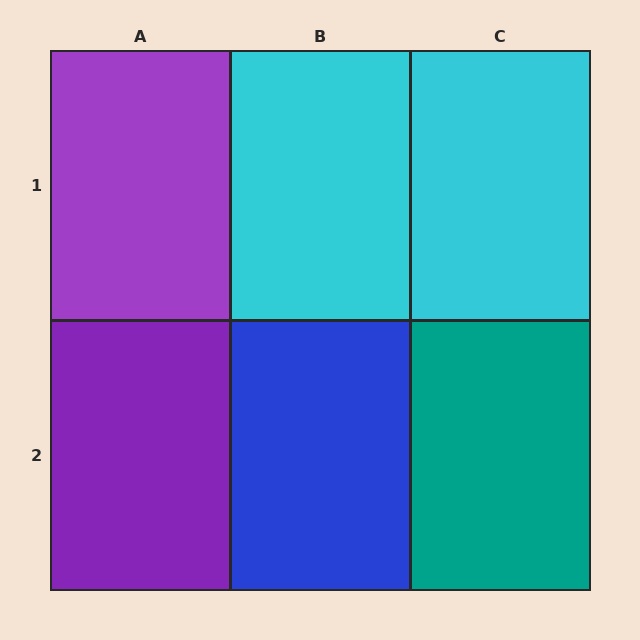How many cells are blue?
1 cell is blue.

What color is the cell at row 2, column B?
Blue.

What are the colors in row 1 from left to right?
Purple, cyan, cyan.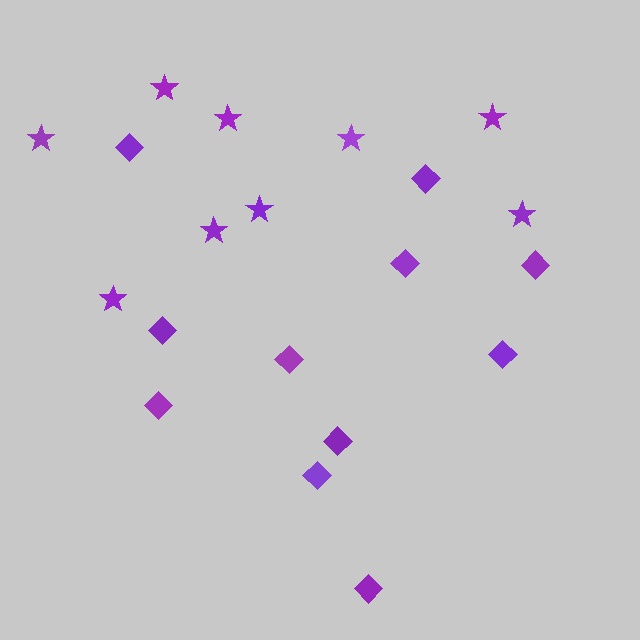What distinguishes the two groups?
There are 2 groups: one group of diamonds (11) and one group of stars (9).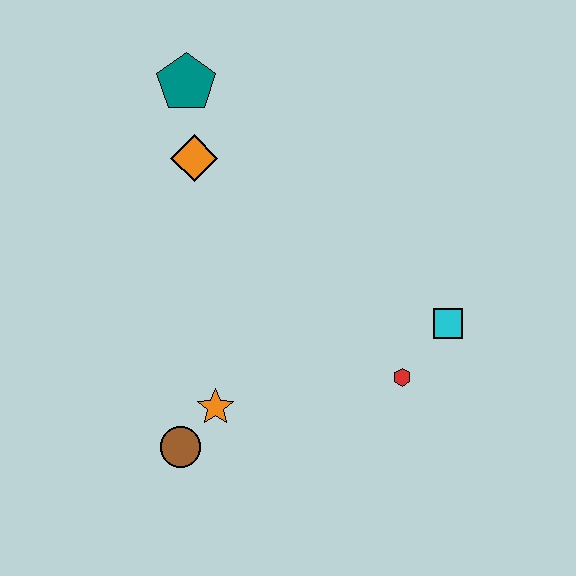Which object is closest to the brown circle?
The orange star is closest to the brown circle.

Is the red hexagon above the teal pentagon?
No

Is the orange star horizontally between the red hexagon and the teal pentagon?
Yes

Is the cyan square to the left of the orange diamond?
No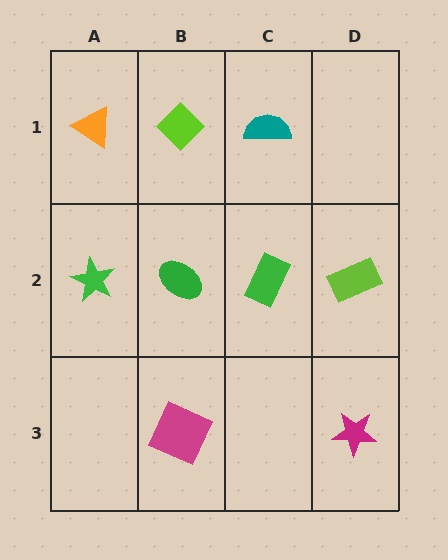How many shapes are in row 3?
2 shapes.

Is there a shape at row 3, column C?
No, that cell is empty.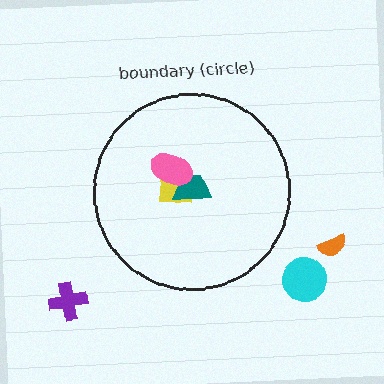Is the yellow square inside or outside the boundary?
Inside.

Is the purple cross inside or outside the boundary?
Outside.